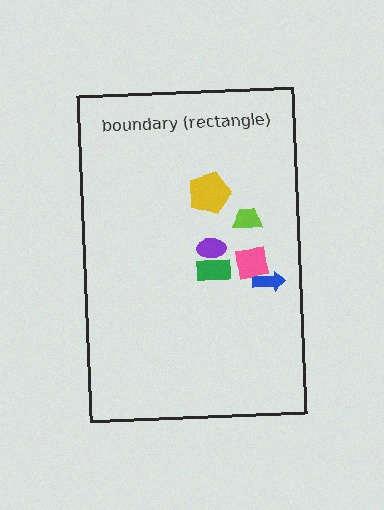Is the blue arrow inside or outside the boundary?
Inside.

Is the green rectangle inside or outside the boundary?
Inside.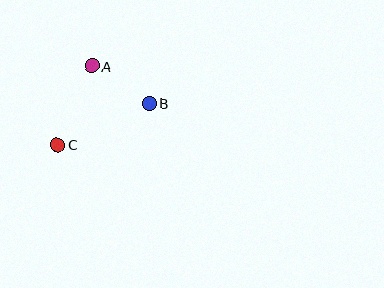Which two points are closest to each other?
Points A and B are closest to each other.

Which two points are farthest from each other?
Points B and C are farthest from each other.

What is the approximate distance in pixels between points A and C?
The distance between A and C is approximately 86 pixels.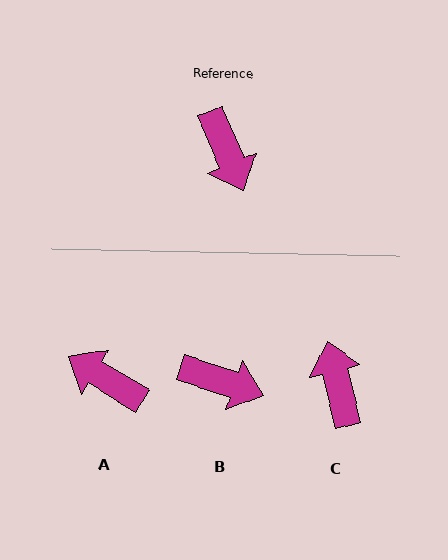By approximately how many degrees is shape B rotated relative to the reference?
Approximately 49 degrees counter-clockwise.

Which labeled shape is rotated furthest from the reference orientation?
C, about 172 degrees away.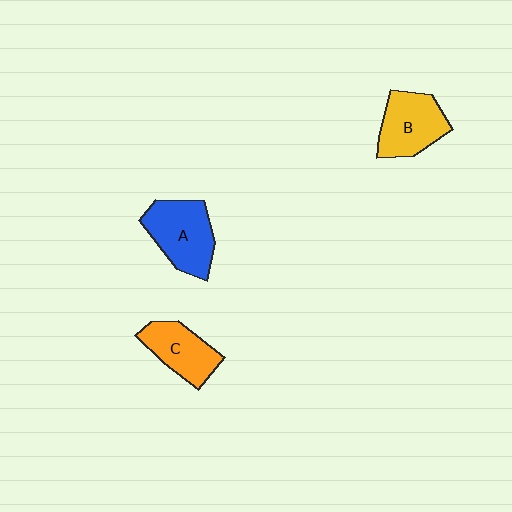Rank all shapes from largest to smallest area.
From largest to smallest: A (blue), B (yellow), C (orange).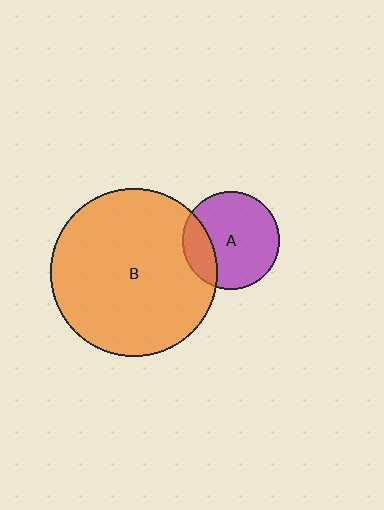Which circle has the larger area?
Circle B (orange).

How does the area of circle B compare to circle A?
Approximately 3.0 times.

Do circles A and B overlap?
Yes.